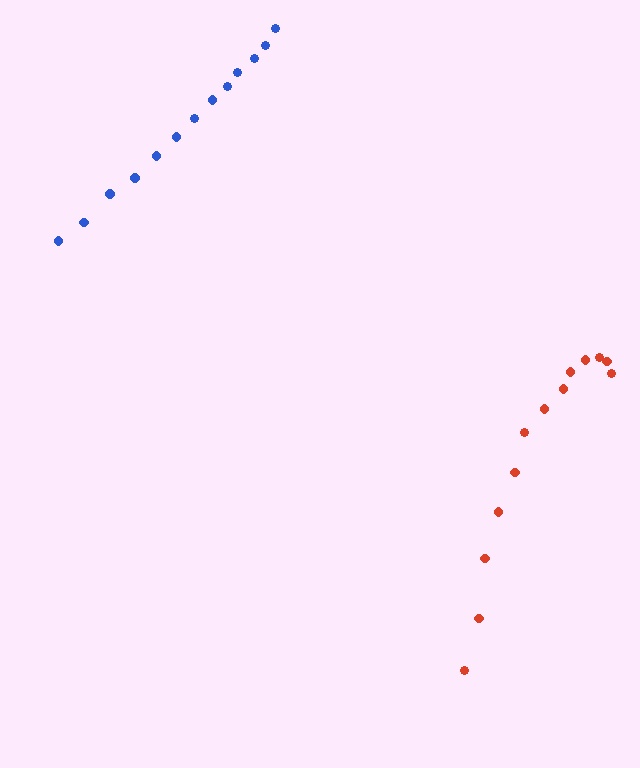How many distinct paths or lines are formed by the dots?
There are 2 distinct paths.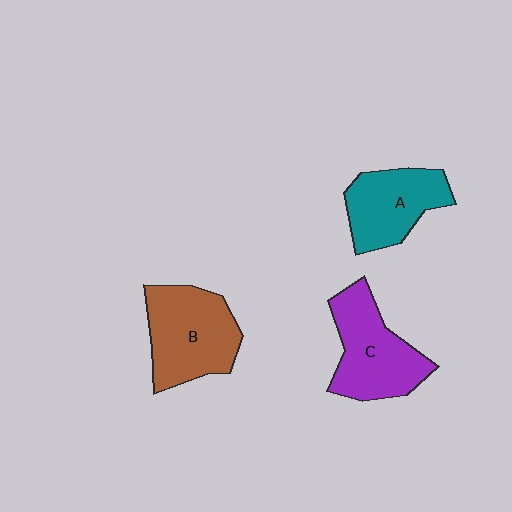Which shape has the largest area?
Shape B (brown).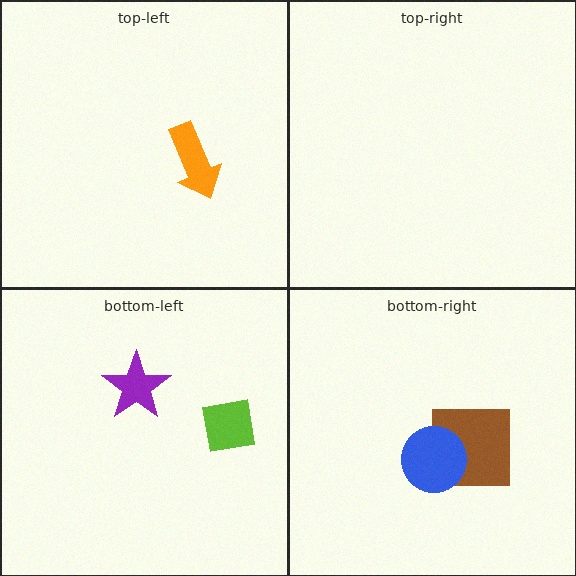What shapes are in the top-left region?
The orange arrow.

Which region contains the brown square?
The bottom-right region.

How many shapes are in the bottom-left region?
2.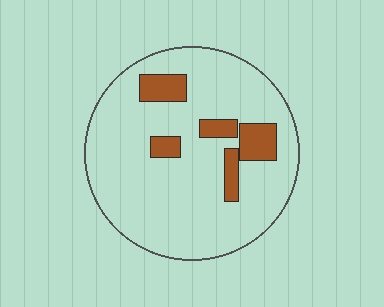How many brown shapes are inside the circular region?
5.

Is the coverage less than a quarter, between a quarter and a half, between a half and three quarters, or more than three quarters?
Less than a quarter.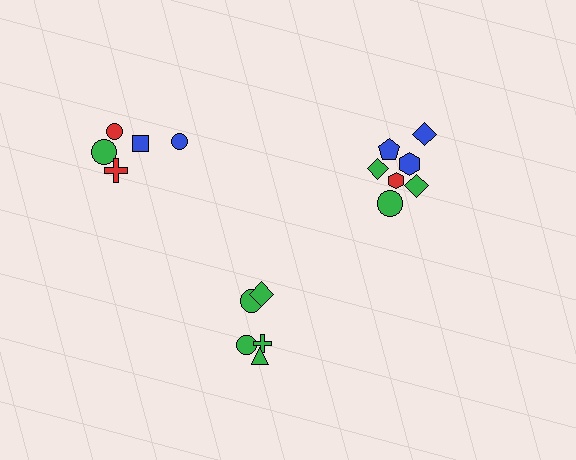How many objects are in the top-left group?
There are 5 objects.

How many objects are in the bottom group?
There are 5 objects.